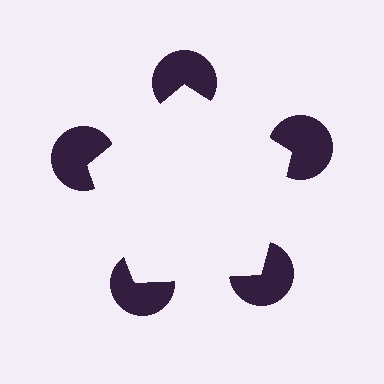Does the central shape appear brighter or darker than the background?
It typically appears slightly brighter than the background, even though no actual brightness change is drawn.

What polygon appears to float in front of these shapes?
An illusory pentagon — its edges are inferred from the aligned wedge cuts in the pac-man discs, not physically drawn.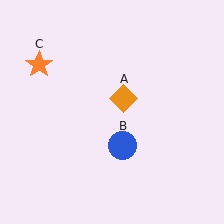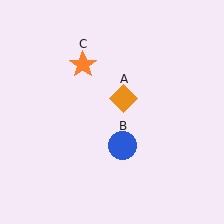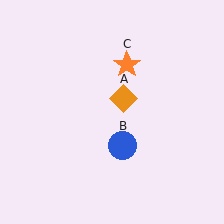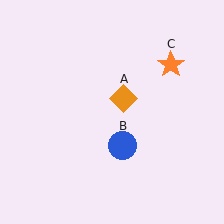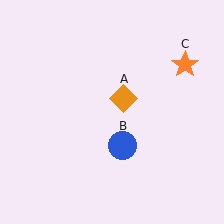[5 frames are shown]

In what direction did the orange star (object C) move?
The orange star (object C) moved right.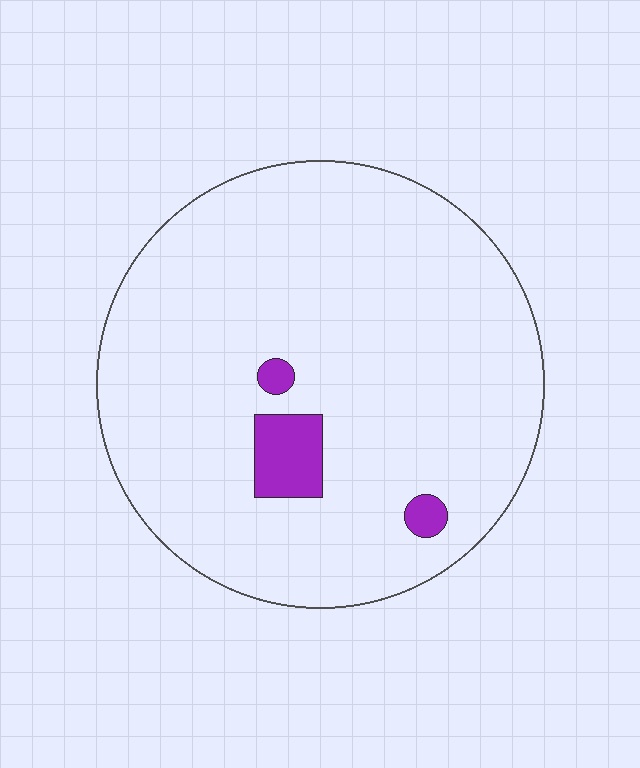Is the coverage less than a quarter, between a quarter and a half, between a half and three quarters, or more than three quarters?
Less than a quarter.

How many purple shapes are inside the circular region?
3.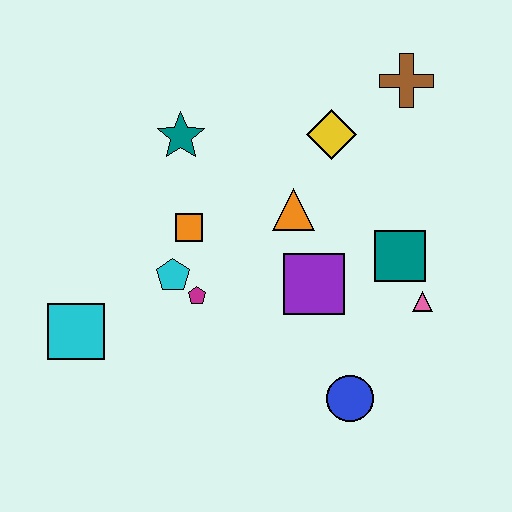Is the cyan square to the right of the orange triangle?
No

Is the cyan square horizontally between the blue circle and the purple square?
No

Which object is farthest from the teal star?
The blue circle is farthest from the teal star.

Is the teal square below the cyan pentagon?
No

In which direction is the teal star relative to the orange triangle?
The teal star is to the left of the orange triangle.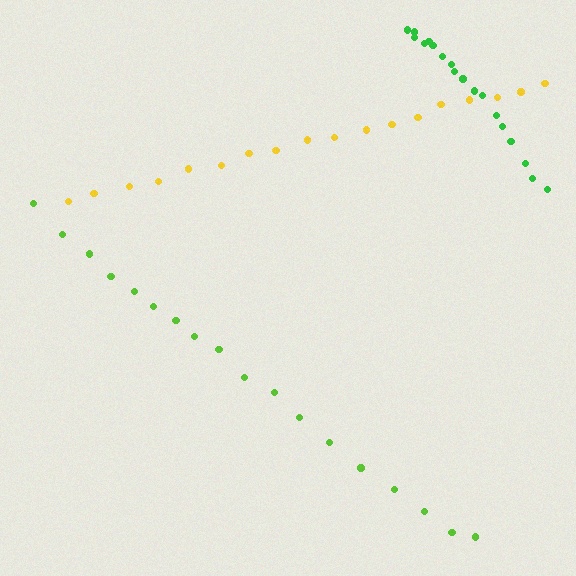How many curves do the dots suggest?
There are 3 distinct paths.